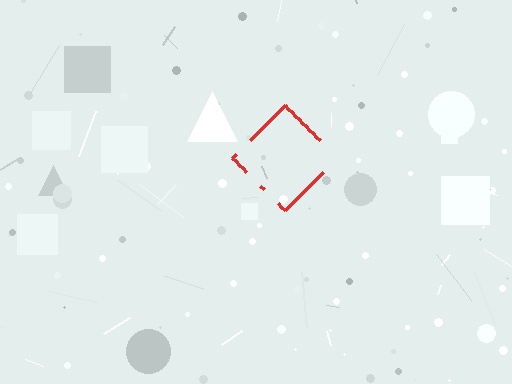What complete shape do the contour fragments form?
The contour fragments form a diamond.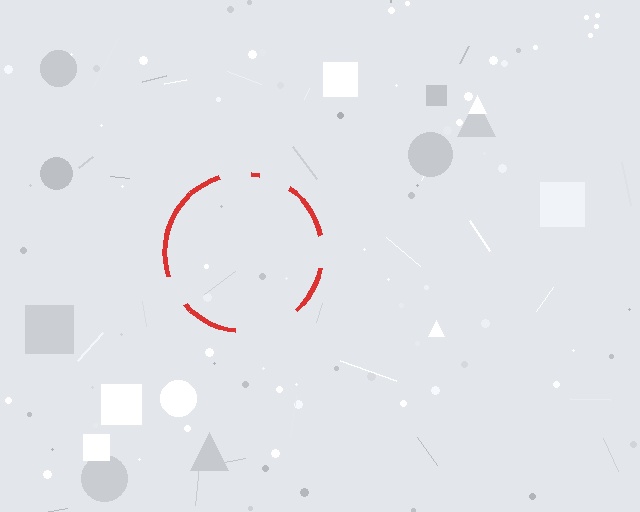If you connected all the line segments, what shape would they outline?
They would outline a circle.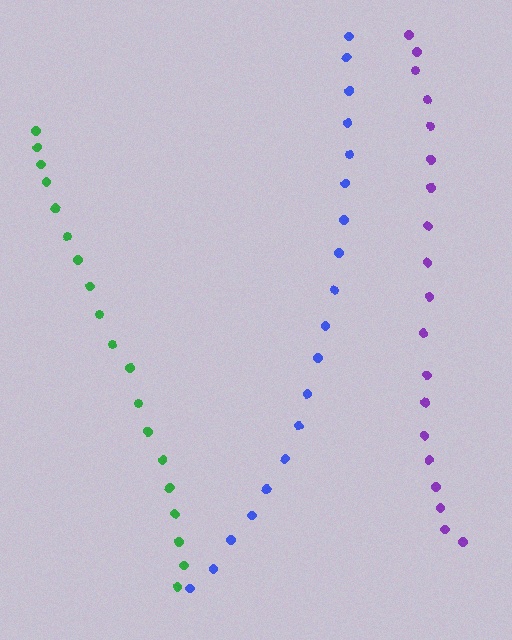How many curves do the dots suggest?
There are 3 distinct paths.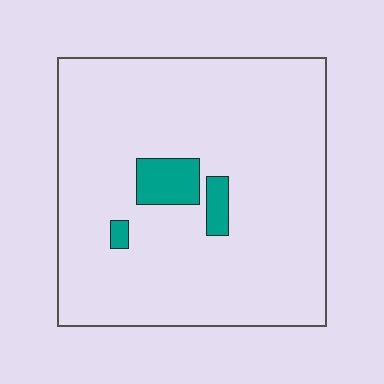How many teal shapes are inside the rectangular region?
3.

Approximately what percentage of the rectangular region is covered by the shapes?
Approximately 5%.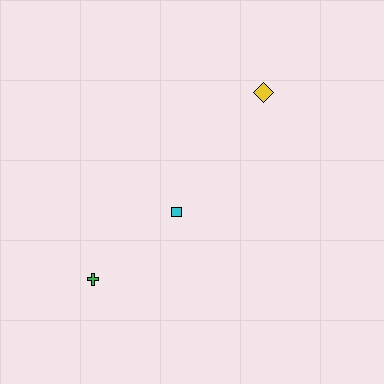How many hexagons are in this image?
There are no hexagons.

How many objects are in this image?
There are 3 objects.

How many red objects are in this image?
There are no red objects.